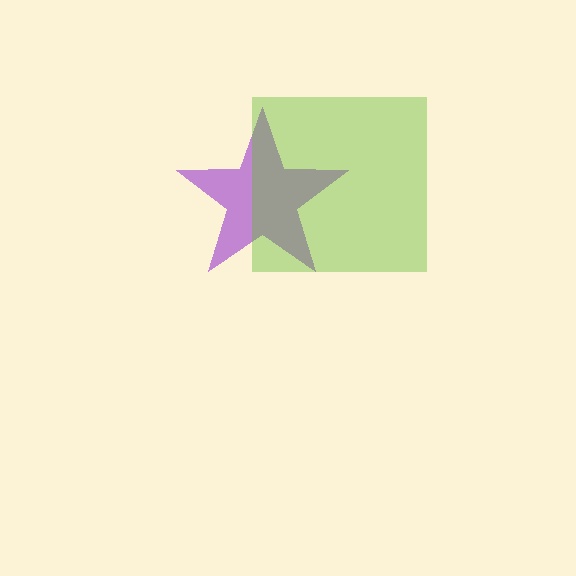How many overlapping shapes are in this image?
There are 2 overlapping shapes in the image.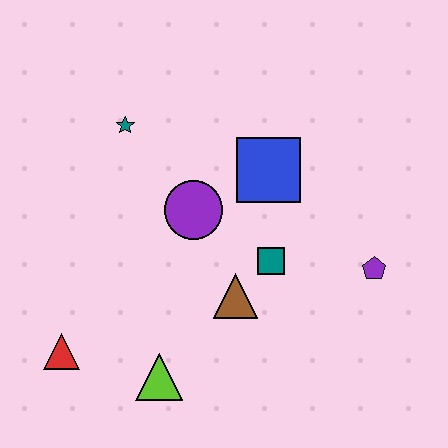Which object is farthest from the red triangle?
The purple pentagon is farthest from the red triangle.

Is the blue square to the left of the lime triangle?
No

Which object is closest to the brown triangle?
The teal square is closest to the brown triangle.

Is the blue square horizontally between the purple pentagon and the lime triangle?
Yes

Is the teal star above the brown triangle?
Yes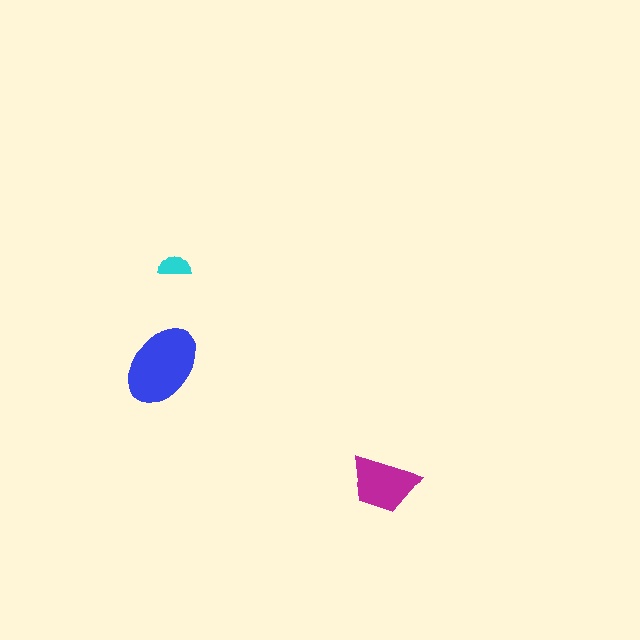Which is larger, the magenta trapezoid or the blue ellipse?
The blue ellipse.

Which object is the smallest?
The cyan semicircle.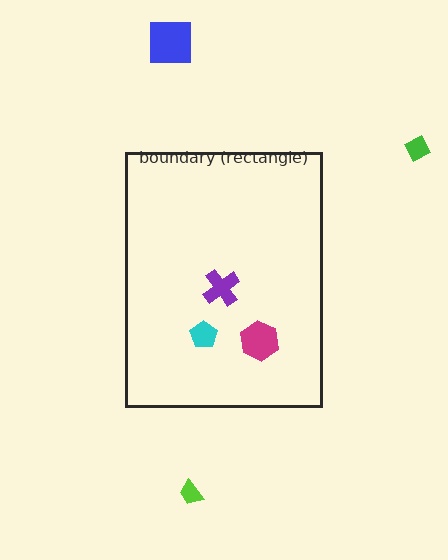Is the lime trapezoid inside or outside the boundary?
Outside.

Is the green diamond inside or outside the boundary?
Outside.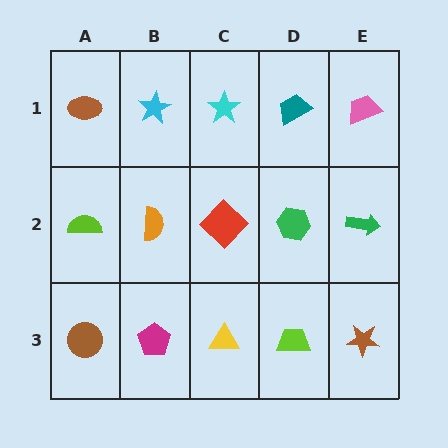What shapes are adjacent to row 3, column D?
A green hexagon (row 2, column D), a yellow triangle (row 3, column C), a brown star (row 3, column E).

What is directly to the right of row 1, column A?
A cyan star.